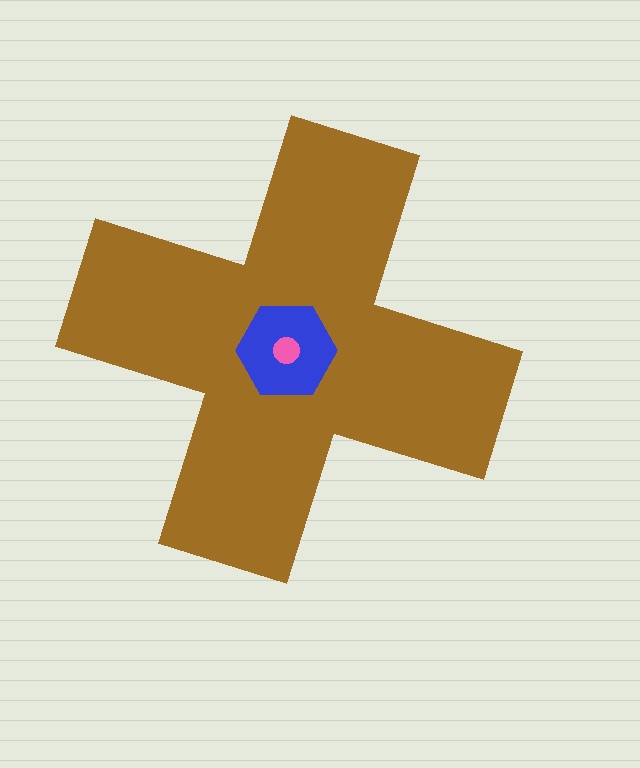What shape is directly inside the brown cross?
The blue hexagon.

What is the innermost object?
The pink circle.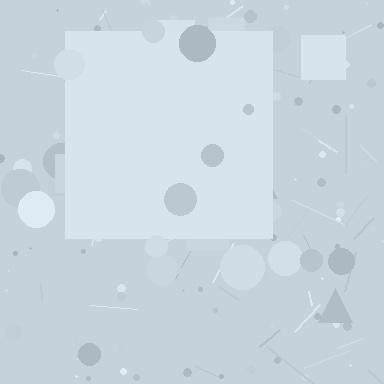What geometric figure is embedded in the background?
A square is embedded in the background.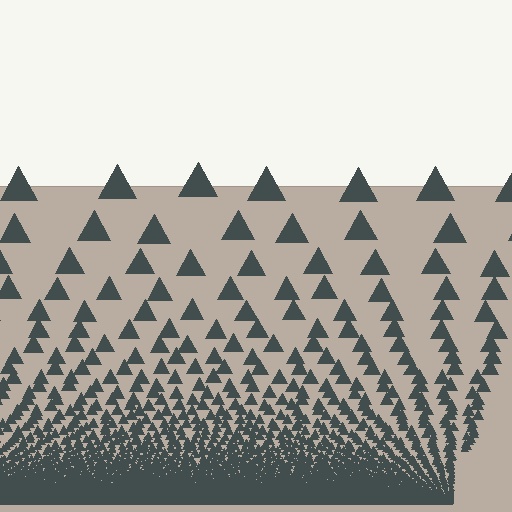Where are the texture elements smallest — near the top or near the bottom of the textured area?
Near the bottom.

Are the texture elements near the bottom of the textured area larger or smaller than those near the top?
Smaller. The gradient is inverted — elements near the bottom are smaller and denser.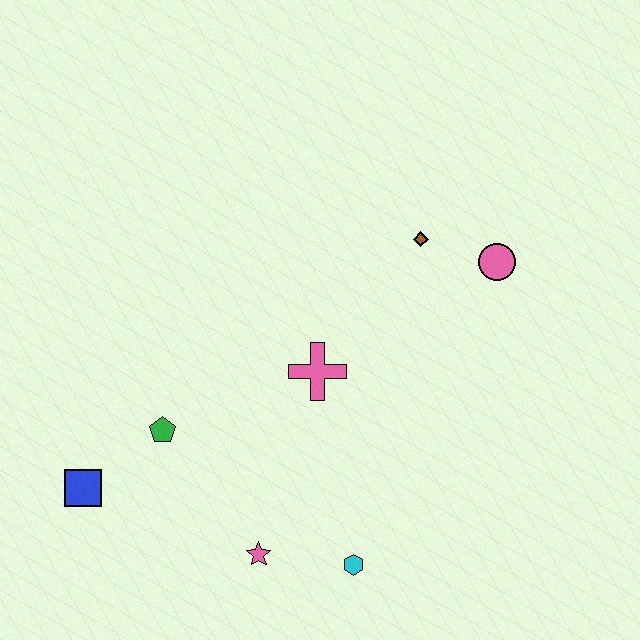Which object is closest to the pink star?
The cyan hexagon is closest to the pink star.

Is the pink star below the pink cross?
Yes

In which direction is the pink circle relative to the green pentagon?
The pink circle is to the right of the green pentagon.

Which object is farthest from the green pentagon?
The pink circle is farthest from the green pentagon.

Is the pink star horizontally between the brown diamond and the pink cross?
No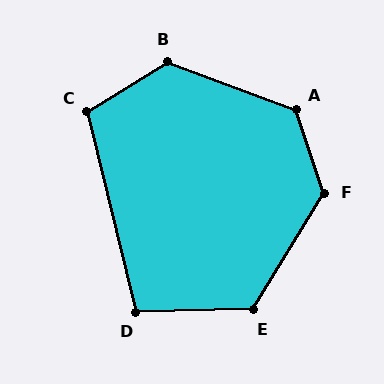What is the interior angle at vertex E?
Approximately 123 degrees (obtuse).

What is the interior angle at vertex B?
Approximately 128 degrees (obtuse).